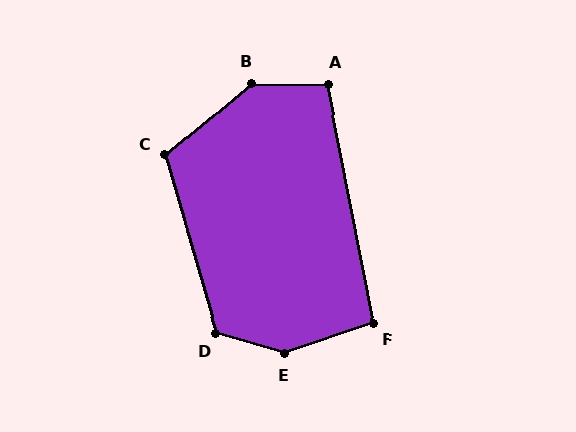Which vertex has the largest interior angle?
E, at approximately 145 degrees.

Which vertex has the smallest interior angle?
F, at approximately 98 degrees.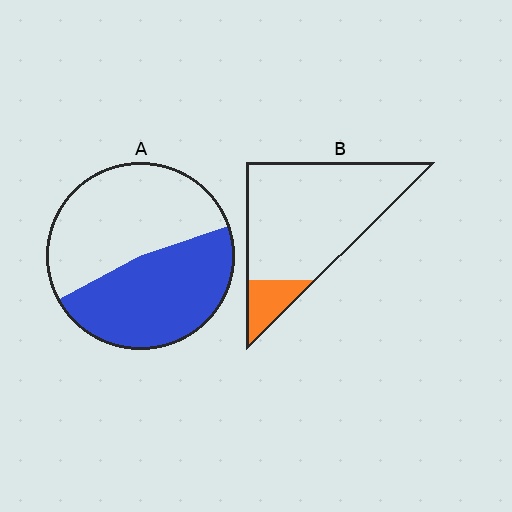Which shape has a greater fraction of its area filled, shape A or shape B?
Shape A.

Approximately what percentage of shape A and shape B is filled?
A is approximately 50% and B is approximately 15%.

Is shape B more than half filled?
No.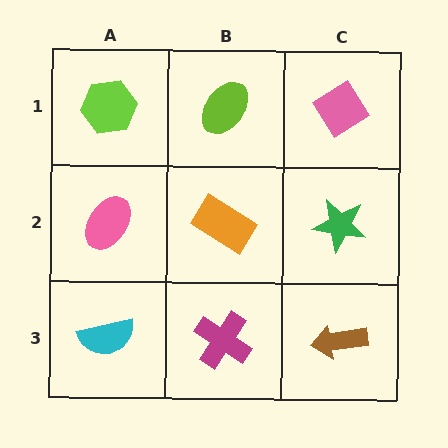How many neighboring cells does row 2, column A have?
3.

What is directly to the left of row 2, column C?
An orange rectangle.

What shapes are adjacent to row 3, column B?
An orange rectangle (row 2, column B), a cyan semicircle (row 3, column A), a brown arrow (row 3, column C).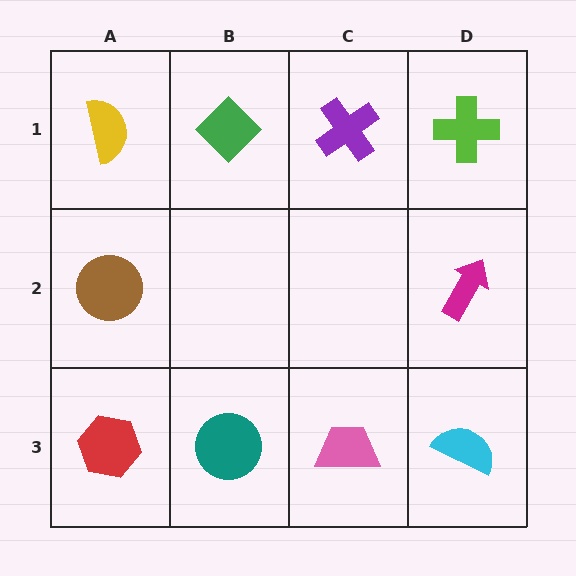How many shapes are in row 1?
4 shapes.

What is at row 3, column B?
A teal circle.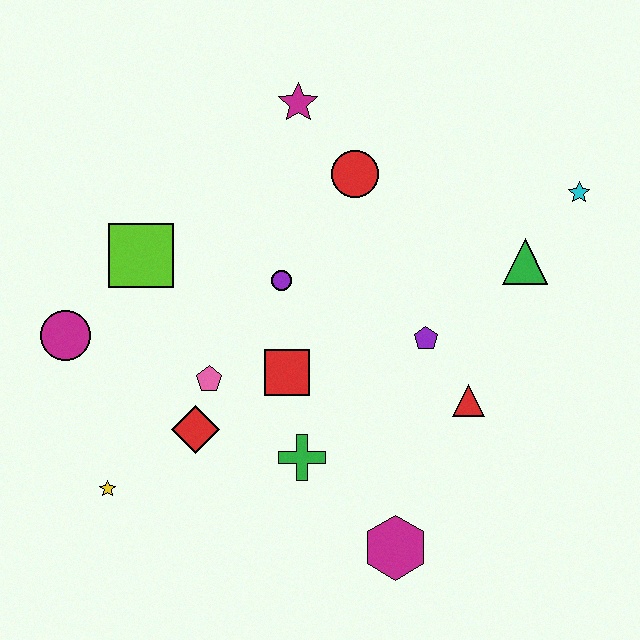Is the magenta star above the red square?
Yes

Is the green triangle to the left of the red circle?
No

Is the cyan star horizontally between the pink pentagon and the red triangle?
No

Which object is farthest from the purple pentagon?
The magenta circle is farthest from the purple pentagon.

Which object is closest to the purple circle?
The red square is closest to the purple circle.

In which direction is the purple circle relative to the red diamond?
The purple circle is above the red diamond.